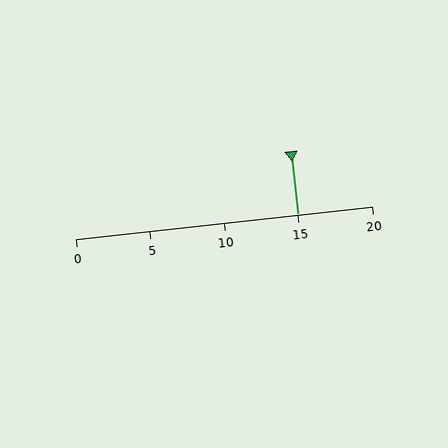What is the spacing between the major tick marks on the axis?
The major ticks are spaced 5 apart.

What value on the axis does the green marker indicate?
The marker indicates approximately 15.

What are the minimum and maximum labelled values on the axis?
The axis runs from 0 to 20.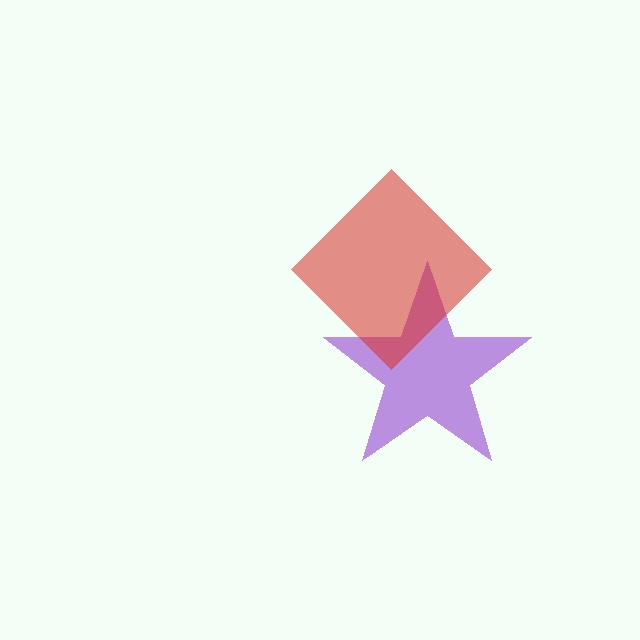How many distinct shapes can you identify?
There are 2 distinct shapes: a purple star, a red diamond.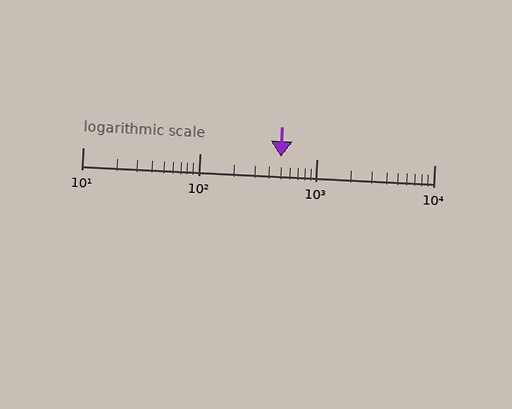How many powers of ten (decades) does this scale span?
The scale spans 3 decades, from 10 to 10000.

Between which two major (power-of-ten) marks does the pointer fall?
The pointer is between 100 and 1000.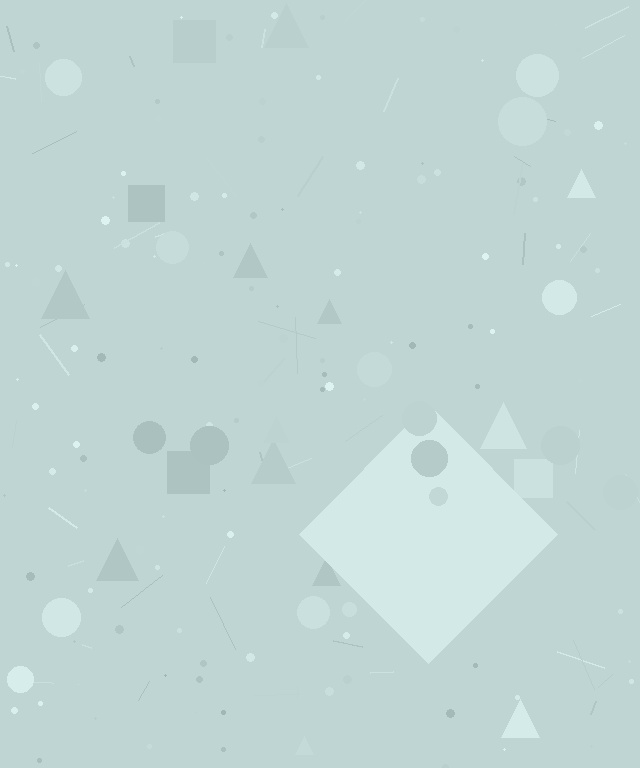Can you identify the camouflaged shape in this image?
The camouflaged shape is a diamond.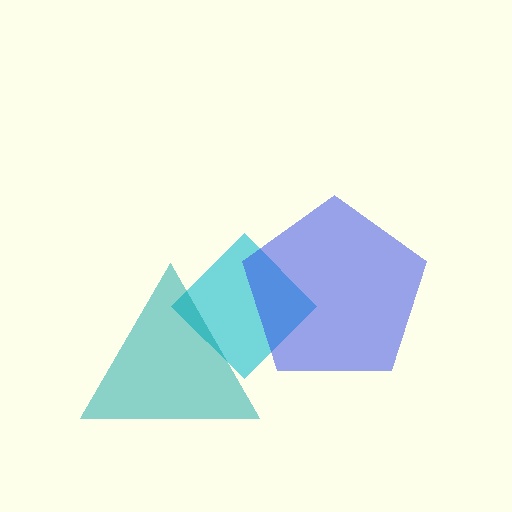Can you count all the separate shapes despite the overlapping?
Yes, there are 3 separate shapes.